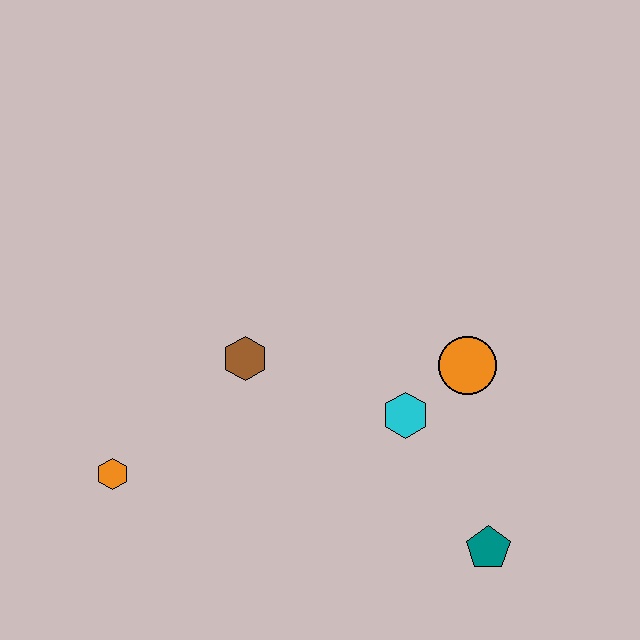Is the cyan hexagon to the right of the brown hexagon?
Yes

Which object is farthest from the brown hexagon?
The teal pentagon is farthest from the brown hexagon.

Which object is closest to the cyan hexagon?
The orange circle is closest to the cyan hexagon.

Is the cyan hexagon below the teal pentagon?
No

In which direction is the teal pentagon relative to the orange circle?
The teal pentagon is below the orange circle.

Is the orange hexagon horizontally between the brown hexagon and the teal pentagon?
No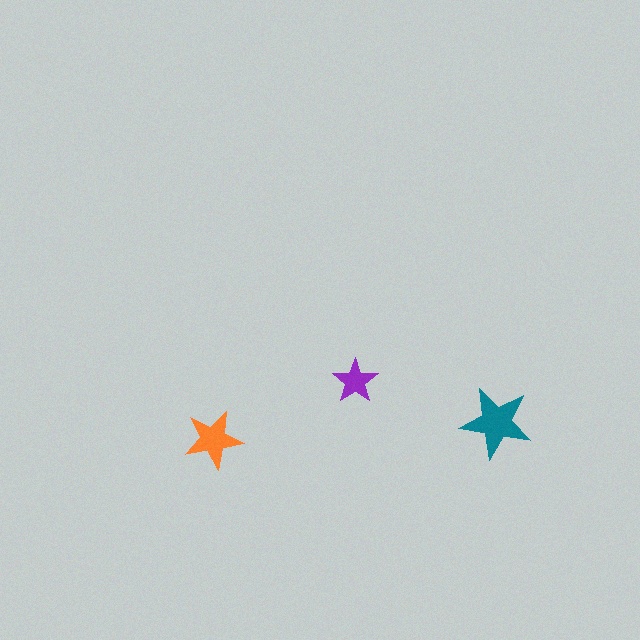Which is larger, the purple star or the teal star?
The teal one.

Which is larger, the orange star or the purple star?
The orange one.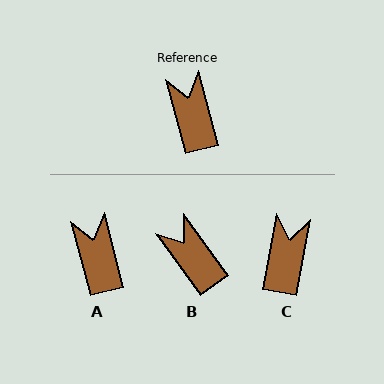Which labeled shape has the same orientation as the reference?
A.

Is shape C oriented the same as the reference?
No, it is off by about 25 degrees.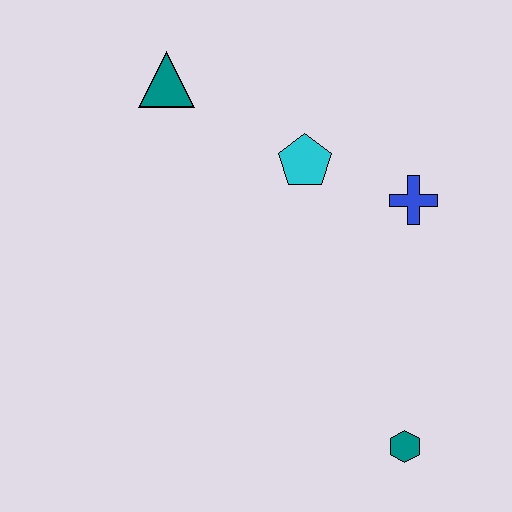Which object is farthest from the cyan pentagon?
The teal hexagon is farthest from the cyan pentagon.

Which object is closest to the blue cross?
The cyan pentagon is closest to the blue cross.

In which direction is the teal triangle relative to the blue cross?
The teal triangle is to the left of the blue cross.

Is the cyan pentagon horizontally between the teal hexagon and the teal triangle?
Yes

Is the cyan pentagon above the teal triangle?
No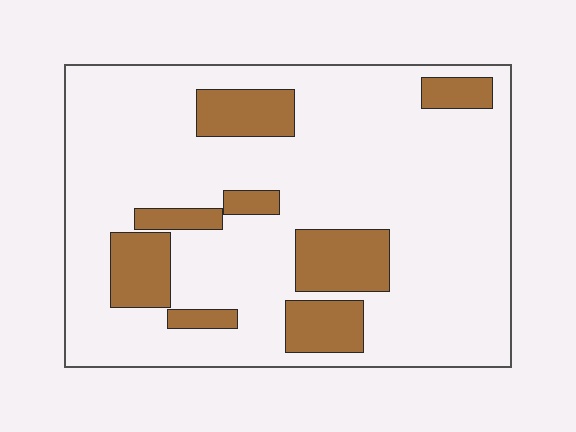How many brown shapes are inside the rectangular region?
8.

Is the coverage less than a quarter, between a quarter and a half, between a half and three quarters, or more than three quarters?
Less than a quarter.